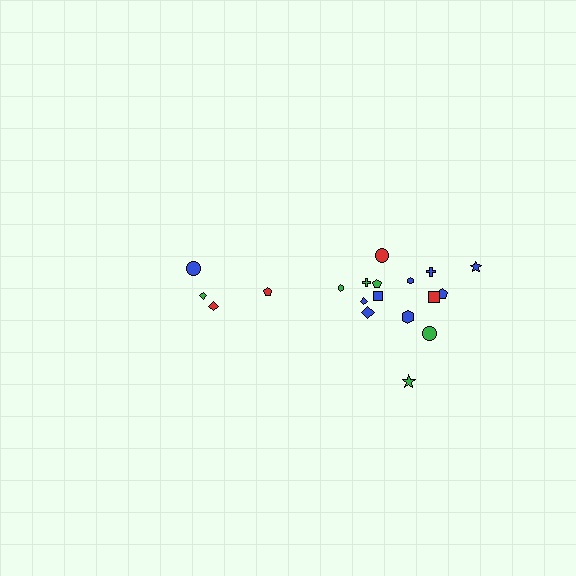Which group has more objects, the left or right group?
The right group.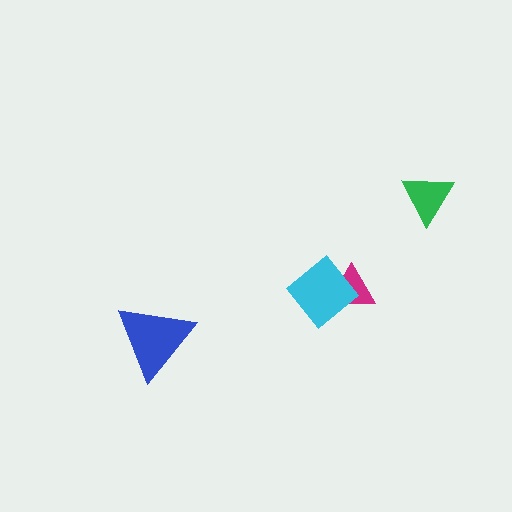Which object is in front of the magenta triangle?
The cyan diamond is in front of the magenta triangle.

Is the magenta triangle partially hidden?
Yes, it is partially covered by another shape.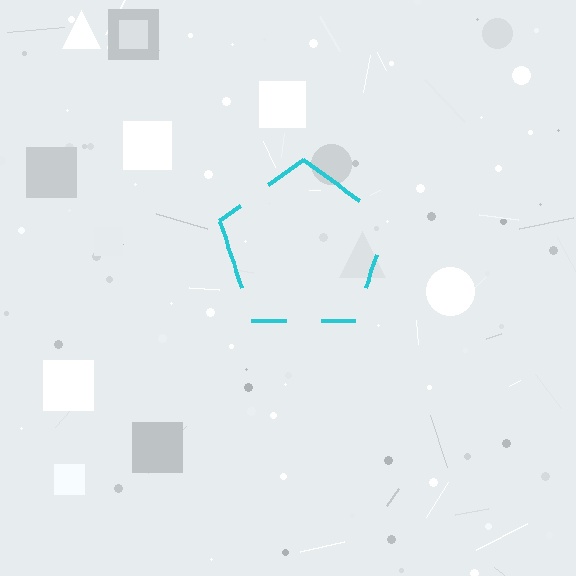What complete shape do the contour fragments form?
The contour fragments form a pentagon.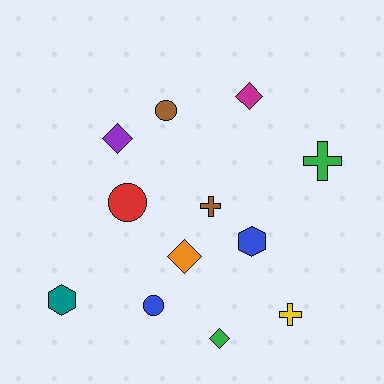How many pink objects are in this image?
There are no pink objects.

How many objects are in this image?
There are 12 objects.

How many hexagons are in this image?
There are 2 hexagons.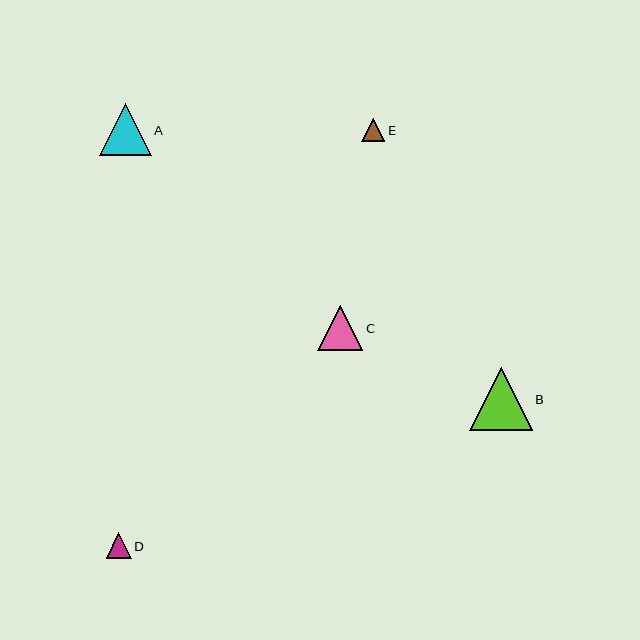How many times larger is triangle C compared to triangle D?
Triangle C is approximately 1.8 times the size of triangle D.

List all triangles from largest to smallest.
From largest to smallest: B, A, C, D, E.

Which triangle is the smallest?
Triangle E is the smallest with a size of approximately 23 pixels.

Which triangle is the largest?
Triangle B is the largest with a size of approximately 63 pixels.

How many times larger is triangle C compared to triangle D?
Triangle C is approximately 1.8 times the size of triangle D.